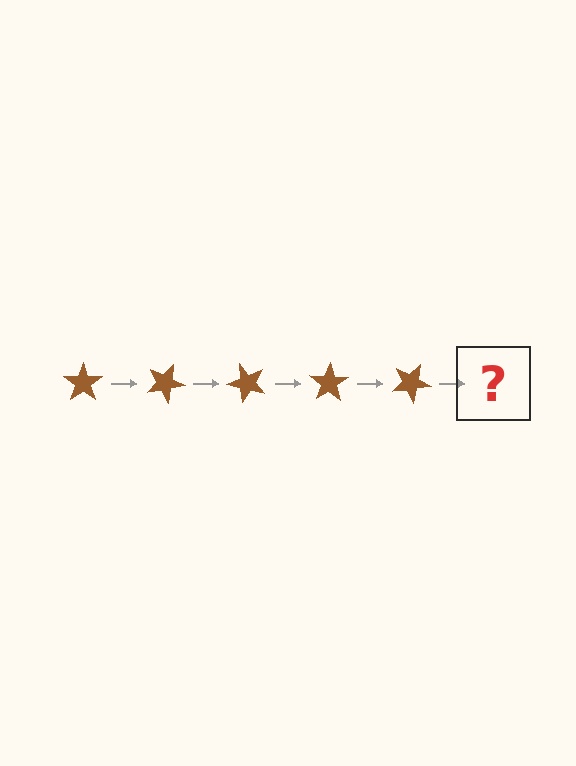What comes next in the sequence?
The next element should be a brown star rotated 125 degrees.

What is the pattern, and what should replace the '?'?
The pattern is that the star rotates 25 degrees each step. The '?' should be a brown star rotated 125 degrees.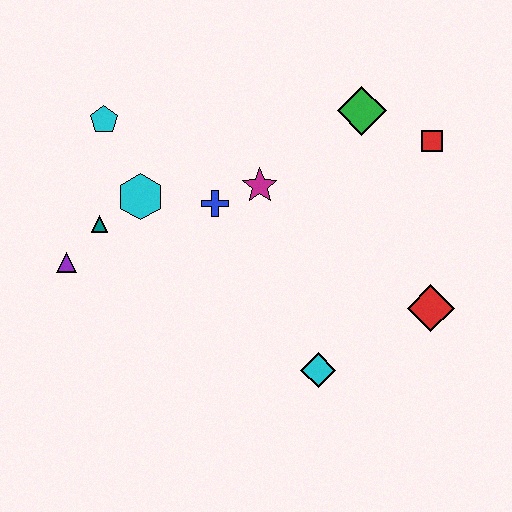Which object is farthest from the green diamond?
The purple triangle is farthest from the green diamond.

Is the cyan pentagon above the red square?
Yes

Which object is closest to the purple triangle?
The teal triangle is closest to the purple triangle.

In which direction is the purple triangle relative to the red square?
The purple triangle is to the left of the red square.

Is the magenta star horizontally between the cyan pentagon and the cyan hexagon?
No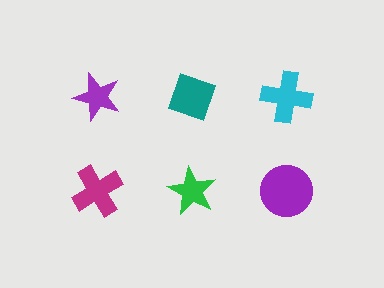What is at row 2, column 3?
A purple circle.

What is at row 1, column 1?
A purple star.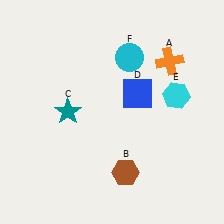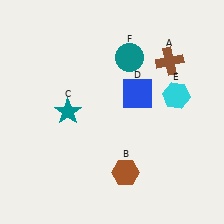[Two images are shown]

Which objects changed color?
A changed from orange to brown. F changed from cyan to teal.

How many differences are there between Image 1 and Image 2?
There are 2 differences between the two images.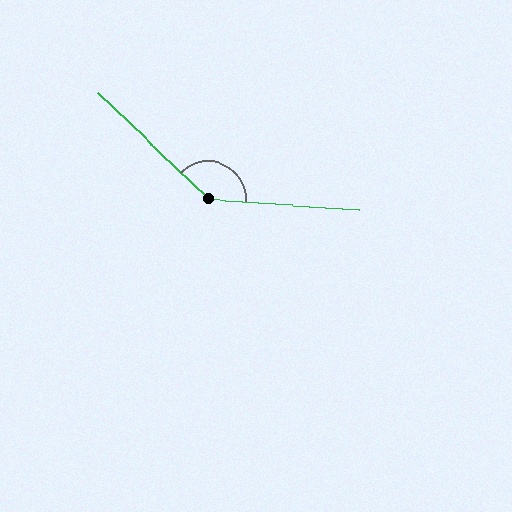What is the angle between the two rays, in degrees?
Approximately 140 degrees.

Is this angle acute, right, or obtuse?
It is obtuse.